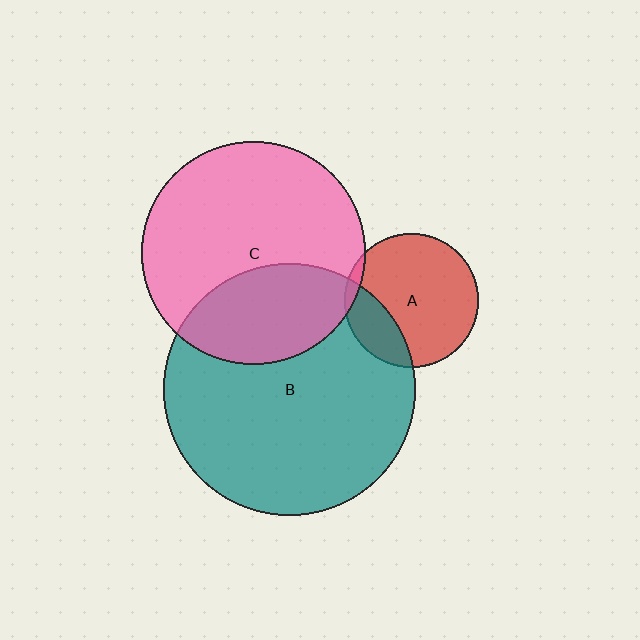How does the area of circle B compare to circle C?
Approximately 1.3 times.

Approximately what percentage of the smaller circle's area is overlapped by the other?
Approximately 25%.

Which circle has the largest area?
Circle B (teal).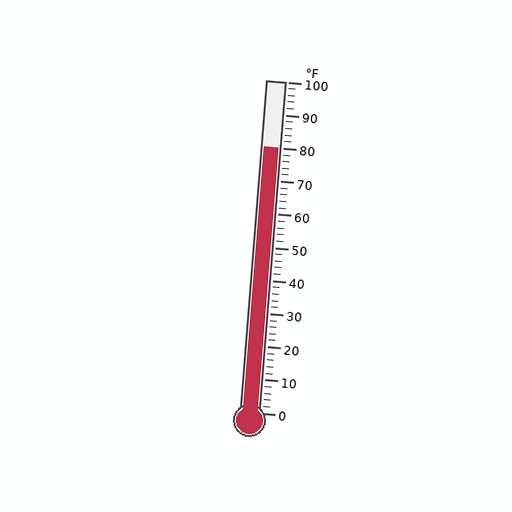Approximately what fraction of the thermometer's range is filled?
The thermometer is filled to approximately 80% of its range.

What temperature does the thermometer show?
The thermometer shows approximately 80°F.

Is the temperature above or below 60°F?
The temperature is above 60°F.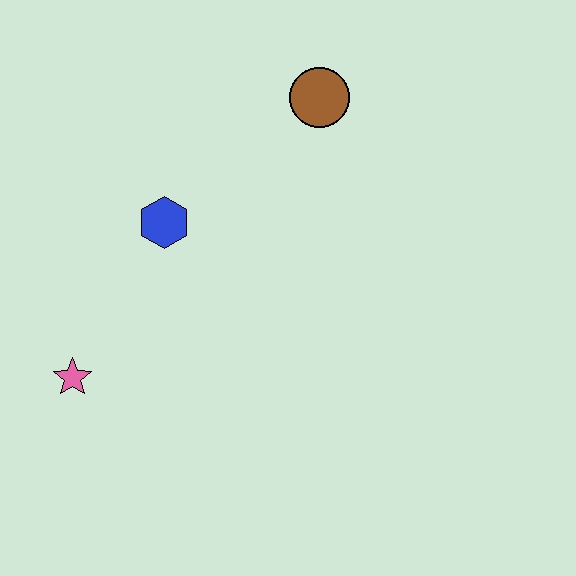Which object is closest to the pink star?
The blue hexagon is closest to the pink star.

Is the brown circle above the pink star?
Yes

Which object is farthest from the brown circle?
The pink star is farthest from the brown circle.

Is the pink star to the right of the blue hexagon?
No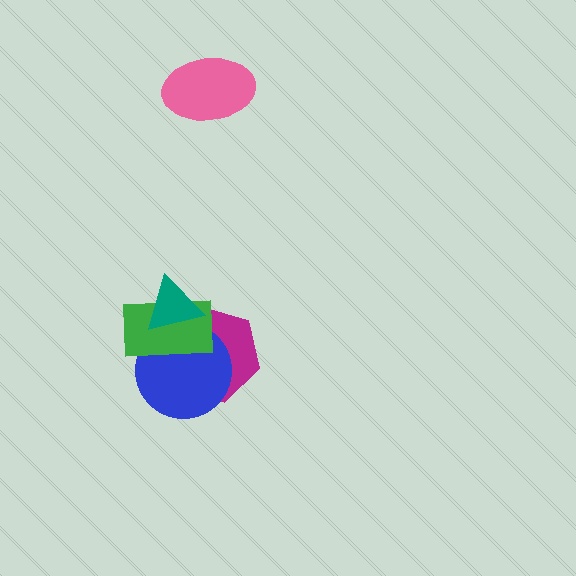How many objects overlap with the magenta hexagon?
3 objects overlap with the magenta hexagon.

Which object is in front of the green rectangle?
The teal triangle is in front of the green rectangle.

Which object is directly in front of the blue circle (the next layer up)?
The green rectangle is directly in front of the blue circle.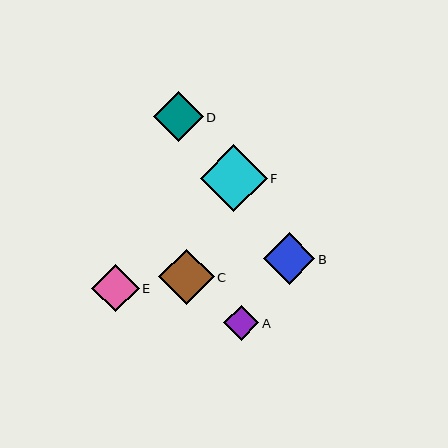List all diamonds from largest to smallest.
From largest to smallest: F, C, B, D, E, A.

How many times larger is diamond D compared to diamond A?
Diamond D is approximately 1.4 times the size of diamond A.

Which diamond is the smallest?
Diamond A is the smallest with a size of approximately 35 pixels.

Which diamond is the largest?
Diamond F is the largest with a size of approximately 67 pixels.